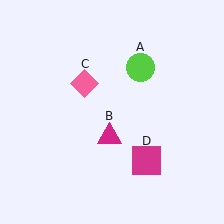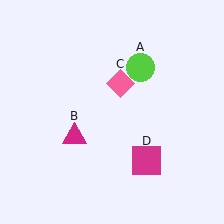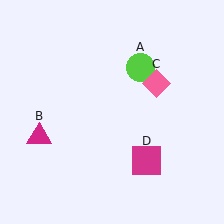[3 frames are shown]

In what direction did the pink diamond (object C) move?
The pink diamond (object C) moved right.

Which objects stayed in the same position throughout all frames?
Lime circle (object A) and magenta square (object D) remained stationary.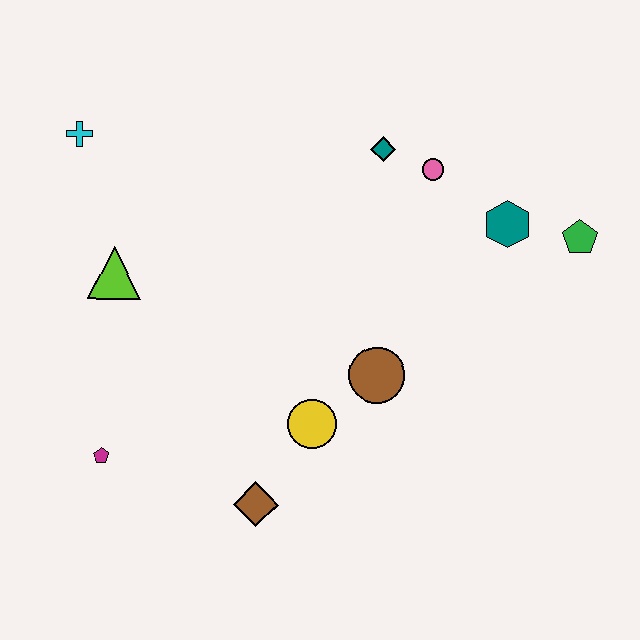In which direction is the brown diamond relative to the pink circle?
The brown diamond is below the pink circle.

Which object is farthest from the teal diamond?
The magenta pentagon is farthest from the teal diamond.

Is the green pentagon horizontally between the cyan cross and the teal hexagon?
No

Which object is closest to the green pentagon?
The teal hexagon is closest to the green pentagon.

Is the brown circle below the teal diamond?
Yes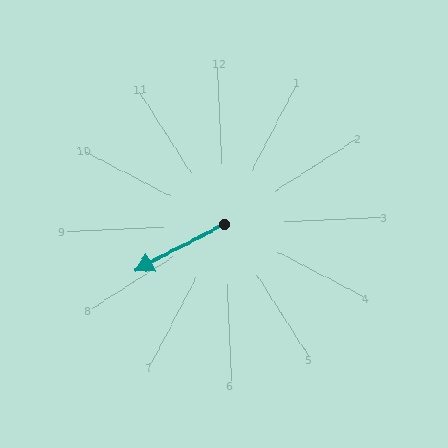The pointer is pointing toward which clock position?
Roughly 8 o'clock.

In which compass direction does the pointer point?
Southwest.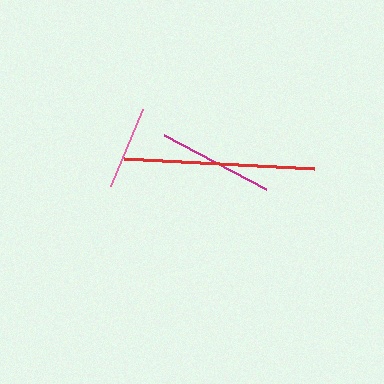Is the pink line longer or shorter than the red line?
The red line is longer than the pink line.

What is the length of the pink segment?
The pink segment is approximately 83 pixels long.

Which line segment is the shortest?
The pink line is the shortest at approximately 83 pixels.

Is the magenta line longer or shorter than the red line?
The red line is longer than the magenta line.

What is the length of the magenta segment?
The magenta segment is approximately 116 pixels long.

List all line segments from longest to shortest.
From longest to shortest: red, magenta, pink.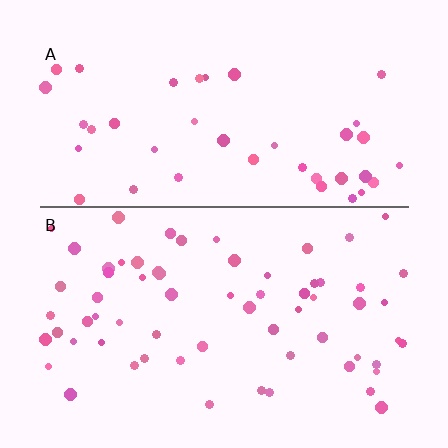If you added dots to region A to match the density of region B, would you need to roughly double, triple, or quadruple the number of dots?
Approximately double.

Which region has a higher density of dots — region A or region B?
B (the bottom).